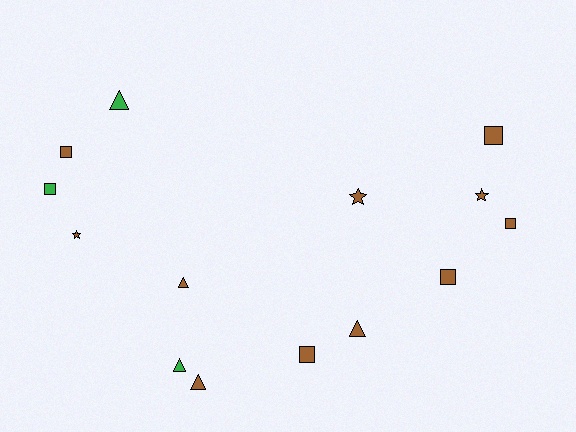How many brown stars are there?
There are 3 brown stars.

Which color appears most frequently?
Brown, with 11 objects.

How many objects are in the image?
There are 14 objects.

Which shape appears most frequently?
Square, with 6 objects.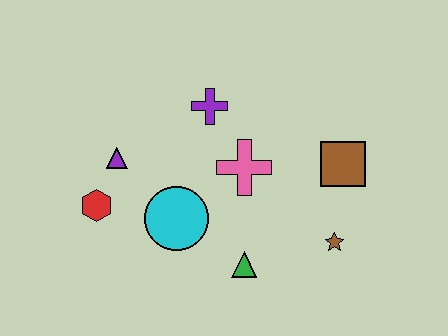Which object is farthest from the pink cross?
The red hexagon is farthest from the pink cross.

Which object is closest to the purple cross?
The pink cross is closest to the purple cross.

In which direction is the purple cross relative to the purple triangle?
The purple cross is to the right of the purple triangle.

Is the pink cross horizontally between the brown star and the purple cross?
Yes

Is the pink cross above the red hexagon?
Yes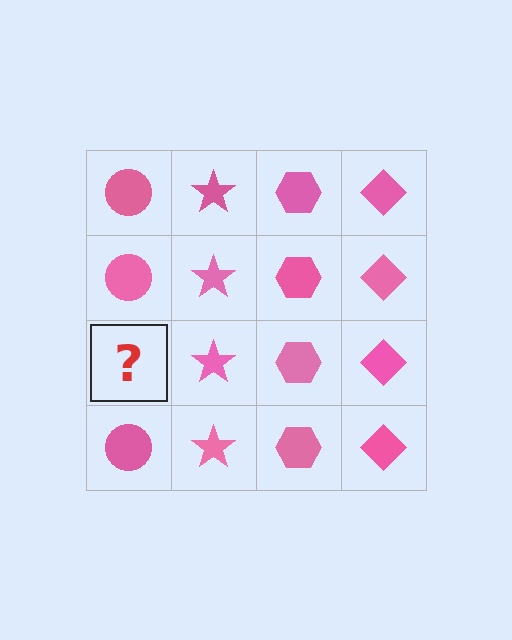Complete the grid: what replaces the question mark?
The question mark should be replaced with a pink circle.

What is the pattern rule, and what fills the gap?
The rule is that each column has a consistent shape. The gap should be filled with a pink circle.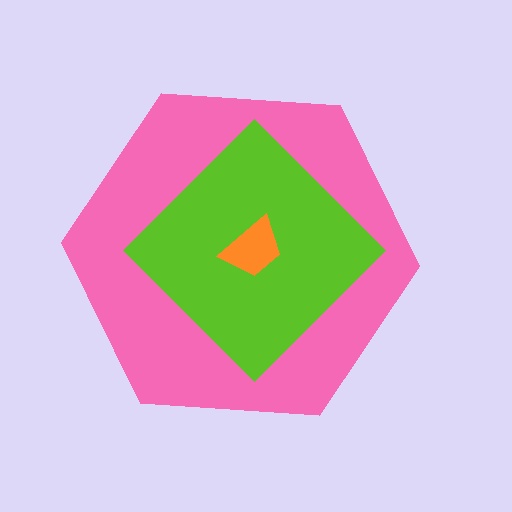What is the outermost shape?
The pink hexagon.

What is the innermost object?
The orange trapezoid.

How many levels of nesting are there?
3.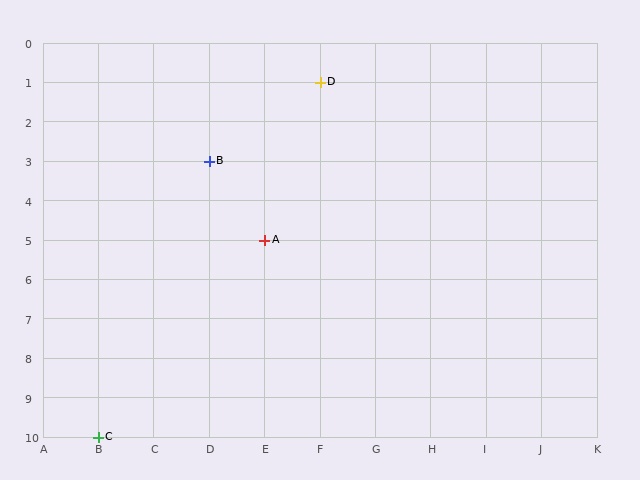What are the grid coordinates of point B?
Point B is at grid coordinates (D, 3).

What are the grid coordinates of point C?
Point C is at grid coordinates (B, 10).